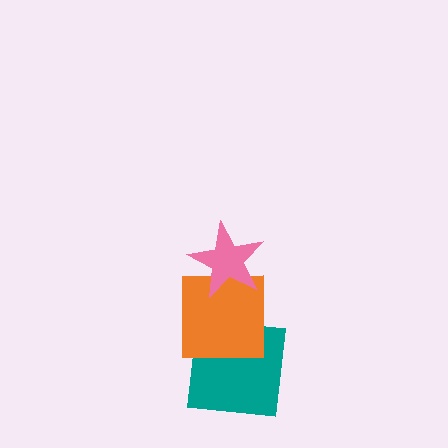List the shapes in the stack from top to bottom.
From top to bottom: the pink star, the orange square, the teal square.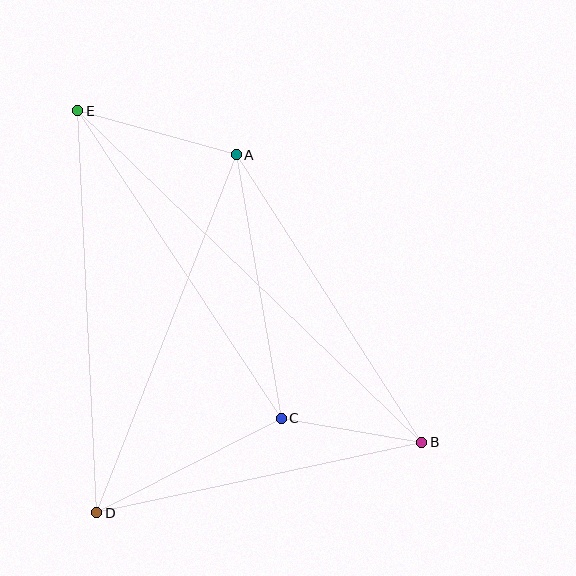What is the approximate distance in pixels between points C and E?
The distance between C and E is approximately 369 pixels.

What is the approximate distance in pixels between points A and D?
The distance between A and D is approximately 384 pixels.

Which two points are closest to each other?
Points B and C are closest to each other.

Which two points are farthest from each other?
Points B and E are farthest from each other.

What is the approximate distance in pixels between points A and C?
The distance between A and C is approximately 268 pixels.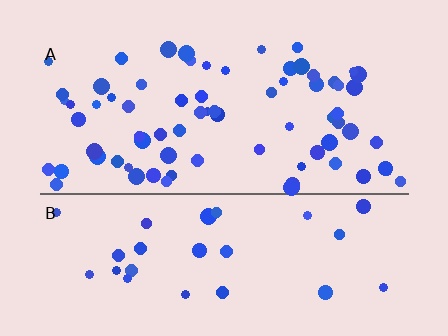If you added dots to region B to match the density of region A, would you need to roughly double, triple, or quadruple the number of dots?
Approximately double.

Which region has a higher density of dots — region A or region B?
A (the top).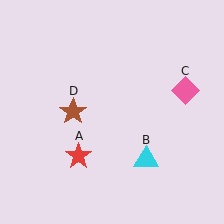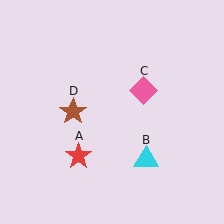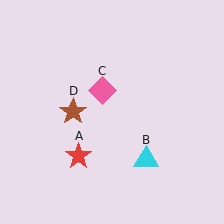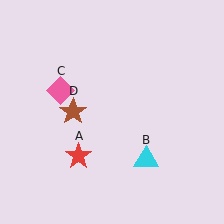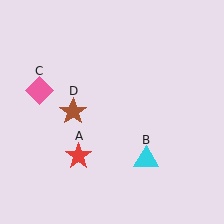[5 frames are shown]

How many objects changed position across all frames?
1 object changed position: pink diamond (object C).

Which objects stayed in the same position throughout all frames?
Red star (object A) and cyan triangle (object B) and brown star (object D) remained stationary.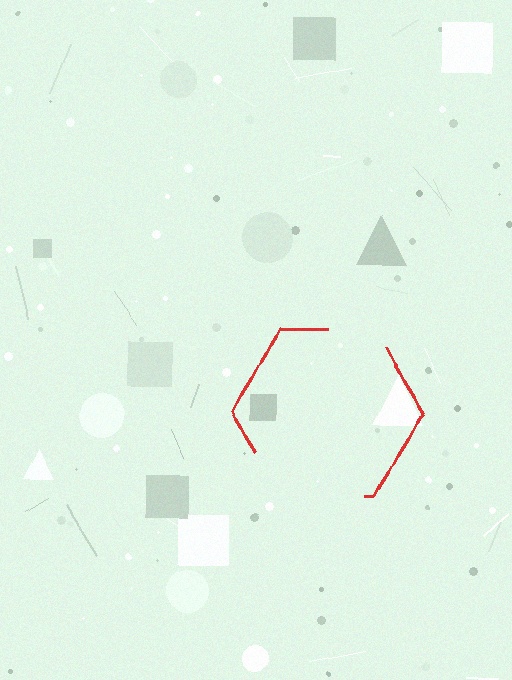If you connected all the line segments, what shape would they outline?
They would outline a hexagon.